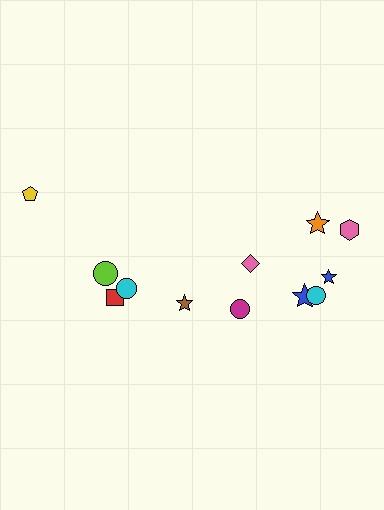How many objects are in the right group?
There are 7 objects.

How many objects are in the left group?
There are 5 objects.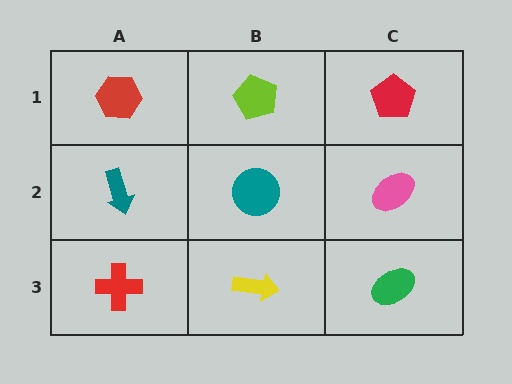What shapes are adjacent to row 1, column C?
A pink ellipse (row 2, column C), a lime pentagon (row 1, column B).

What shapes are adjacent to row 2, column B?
A lime pentagon (row 1, column B), a yellow arrow (row 3, column B), a teal arrow (row 2, column A), a pink ellipse (row 2, column C).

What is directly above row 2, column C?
A red pentagon.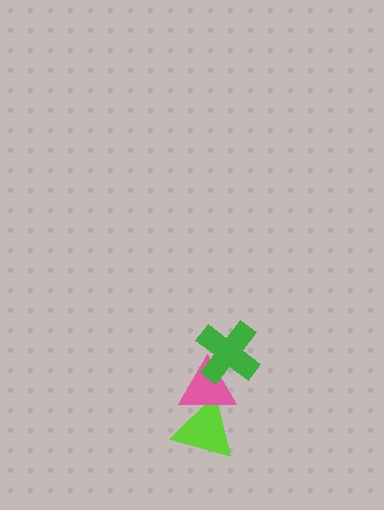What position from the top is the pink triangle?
The pink triangle is 2nd from the top.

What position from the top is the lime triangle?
The lime triangle is 3rd from the top.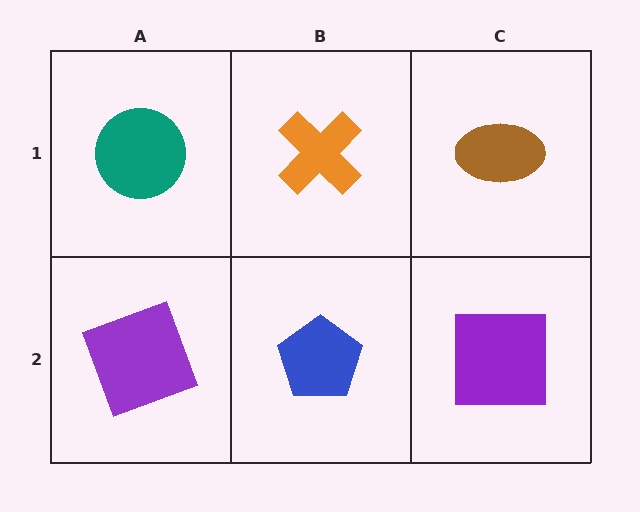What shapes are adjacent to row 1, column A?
A purple square (row 2, column A), an orange cross (row 1, column B).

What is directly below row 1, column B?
A blue pentagon.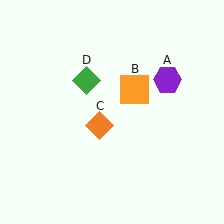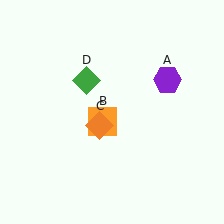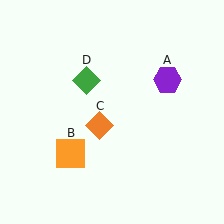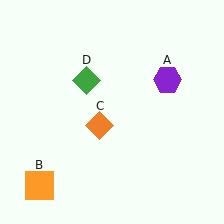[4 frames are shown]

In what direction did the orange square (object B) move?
The orange square (object B) moved down and to the left.